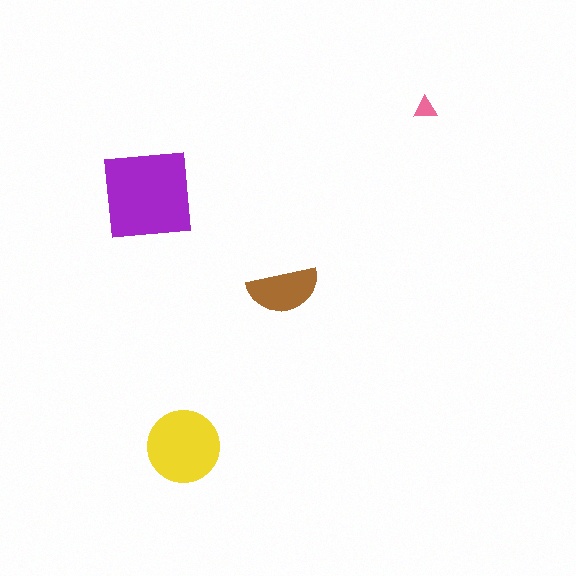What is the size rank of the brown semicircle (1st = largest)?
3rd.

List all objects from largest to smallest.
The purple square, the yellow circle, the brown semicircle, the pink triangle.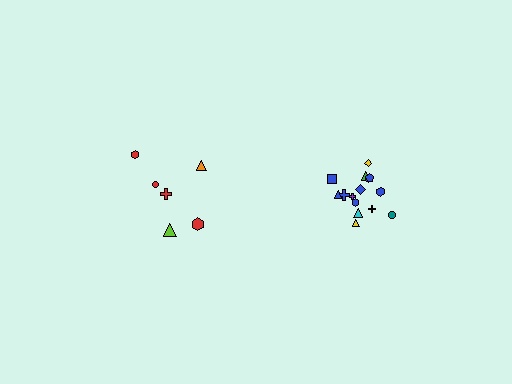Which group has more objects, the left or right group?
The right group.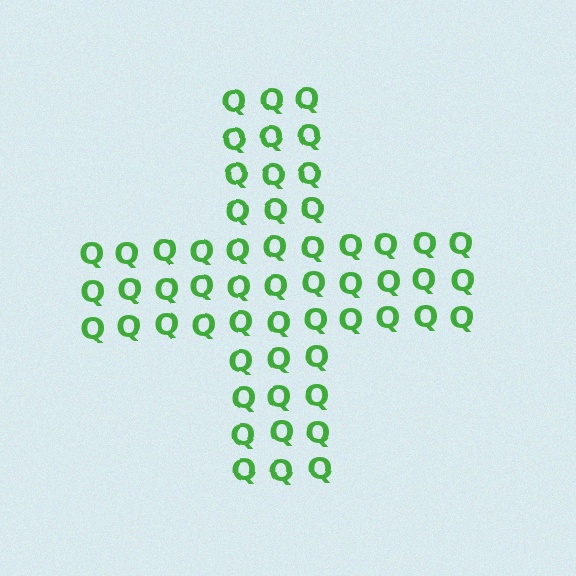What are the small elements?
The small elements are letter Q's.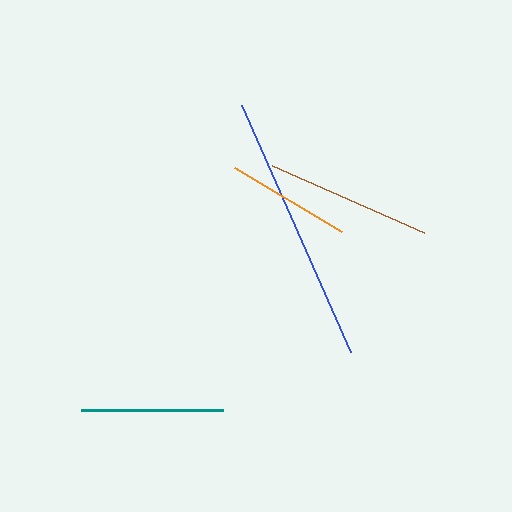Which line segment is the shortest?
The orange line is the shortest at approximately 124 pixels.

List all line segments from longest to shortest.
From longest to shortest: blue, brown, teal, orange.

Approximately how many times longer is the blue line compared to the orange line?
The blue line is approximately 2.2 times the length of the orange line.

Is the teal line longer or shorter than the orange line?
The teal line is longer than the orange line.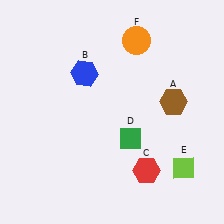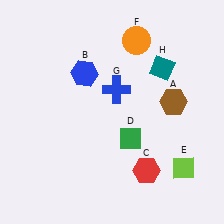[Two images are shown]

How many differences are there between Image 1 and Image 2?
There are 2 differences between the two images.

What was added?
A blue cross (G), a teal diamond (H) were added in Image 2.